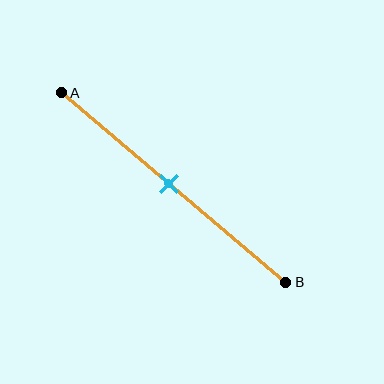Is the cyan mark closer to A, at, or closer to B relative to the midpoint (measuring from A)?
The cyan mark is approximately at the midpoint of segment AB.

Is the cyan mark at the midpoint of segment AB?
Yes, the mark is approximately at the midpoint.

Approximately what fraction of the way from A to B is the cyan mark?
The cyan mark is approximately 50% of the way from A to B.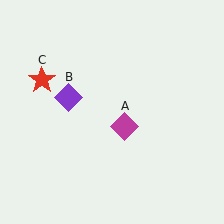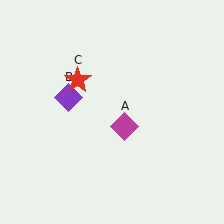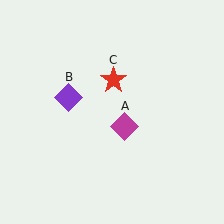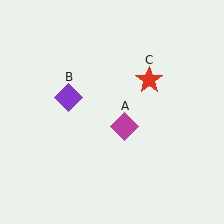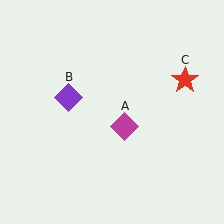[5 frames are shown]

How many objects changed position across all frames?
1 object changed position: red star (object C).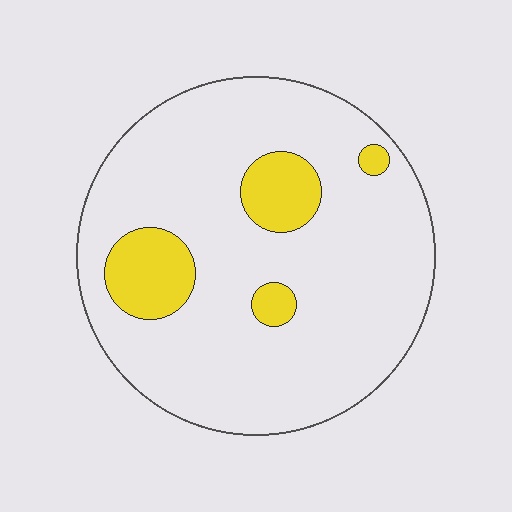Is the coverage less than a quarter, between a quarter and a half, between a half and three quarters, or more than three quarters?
Less than a quarter.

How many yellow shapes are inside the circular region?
4.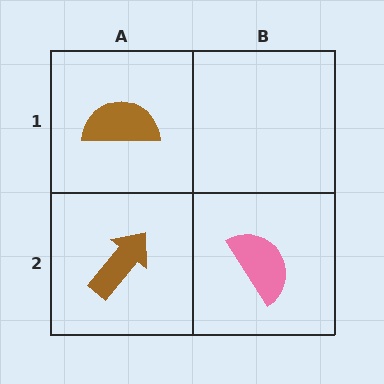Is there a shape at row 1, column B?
No, that cell is empty.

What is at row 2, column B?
A pink semicircle.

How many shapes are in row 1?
1 shape.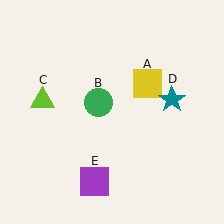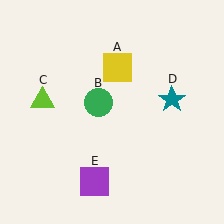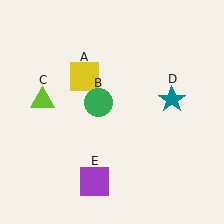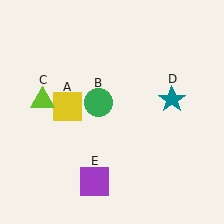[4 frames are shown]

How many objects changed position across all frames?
1 object changed position: yellow square (object A).